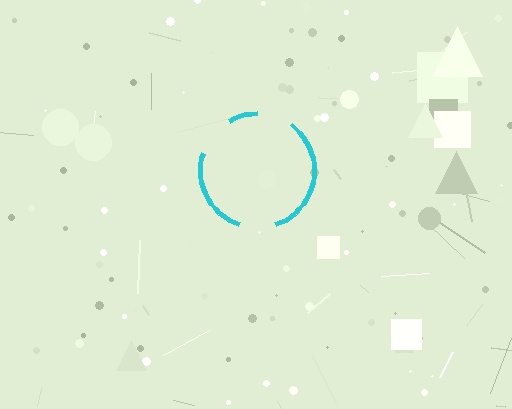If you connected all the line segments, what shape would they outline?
They would outline a circle.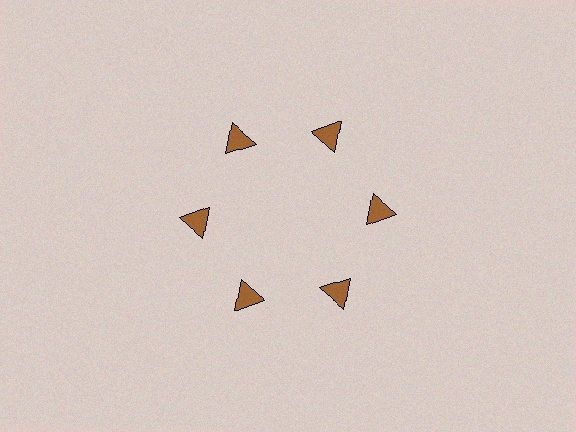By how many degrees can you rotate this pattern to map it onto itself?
The pattern maps onto itself every 60 degrees of rotation.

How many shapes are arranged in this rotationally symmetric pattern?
There are 6 shapes, arranged in 6 groups of 1.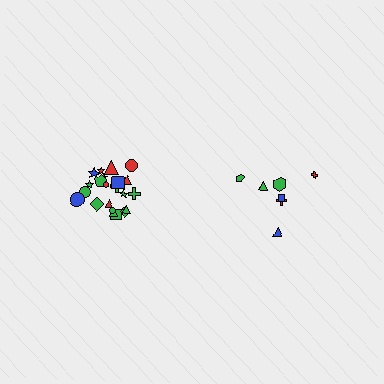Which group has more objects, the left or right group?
The left group.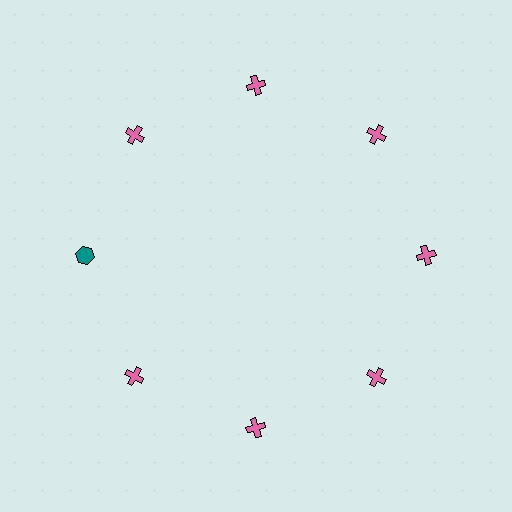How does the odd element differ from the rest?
It differs in both color (teal instead of pink) and shape (hexagon instead of cross).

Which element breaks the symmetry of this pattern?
The teal hexagon at roughly the 9 o'clock position breaks the symmetry. All other shapes are pink crosses.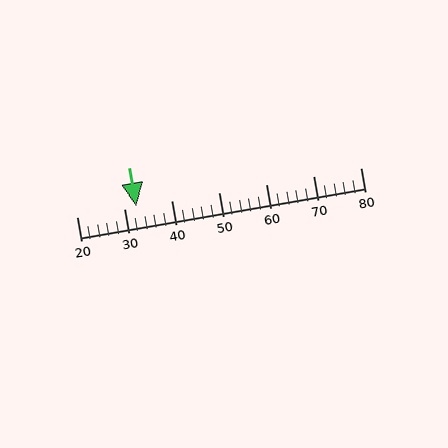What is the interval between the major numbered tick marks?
The major tick marks are spaced 10 units apart.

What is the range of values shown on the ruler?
The ruler shows values from 20 to 80.